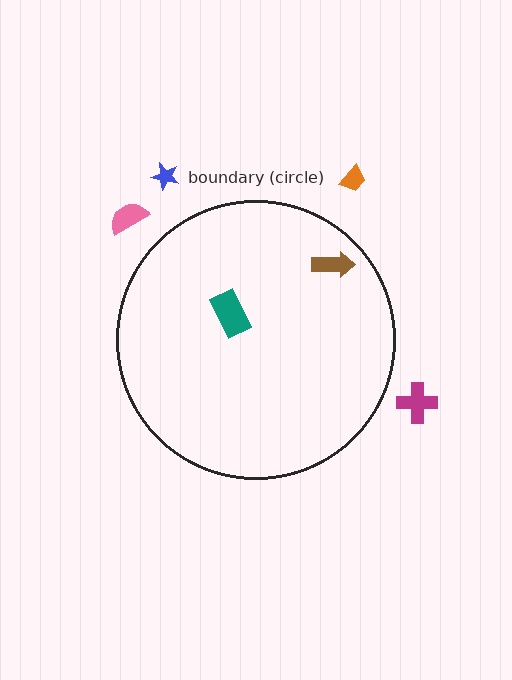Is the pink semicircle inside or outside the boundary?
Outside.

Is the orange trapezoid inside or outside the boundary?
Outside.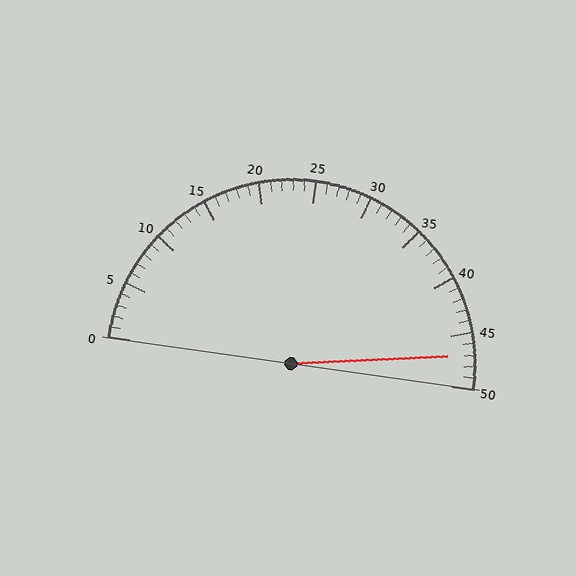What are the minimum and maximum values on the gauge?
The gauge ranges from 0 to 50.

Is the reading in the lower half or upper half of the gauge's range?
The reading is in the upper half of the range (0 to 50).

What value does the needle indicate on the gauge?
The needle indicates approximately 47.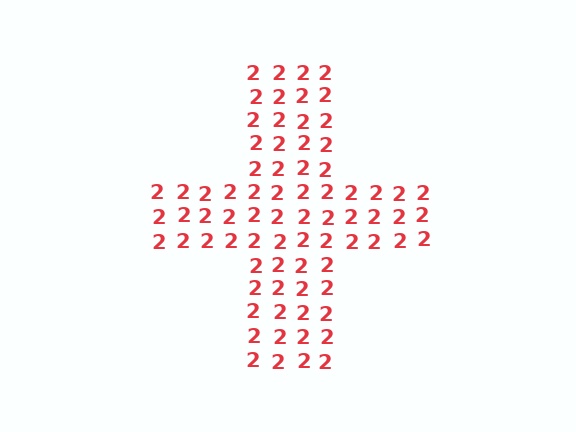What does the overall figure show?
The overall figure shows a cross.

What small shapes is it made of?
It is made of small digit 2's.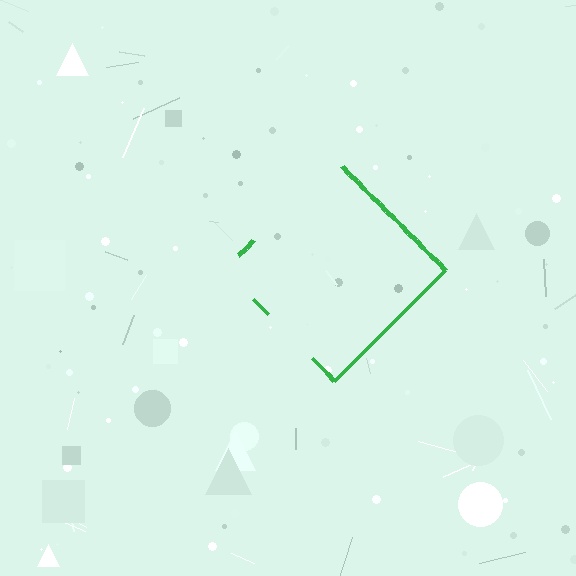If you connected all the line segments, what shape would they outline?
They would outline a diamond.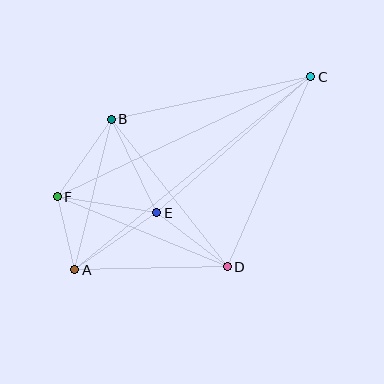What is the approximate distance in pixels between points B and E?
The distance between B and E is approximately 104 pixels.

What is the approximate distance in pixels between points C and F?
The distance between C and F is approximately 281 pixels.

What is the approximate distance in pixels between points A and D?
The distance between A and D is approximately 152 pixels.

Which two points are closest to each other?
Points A and F are closest to each other.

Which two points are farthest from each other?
Points A and C are farthest from each other.